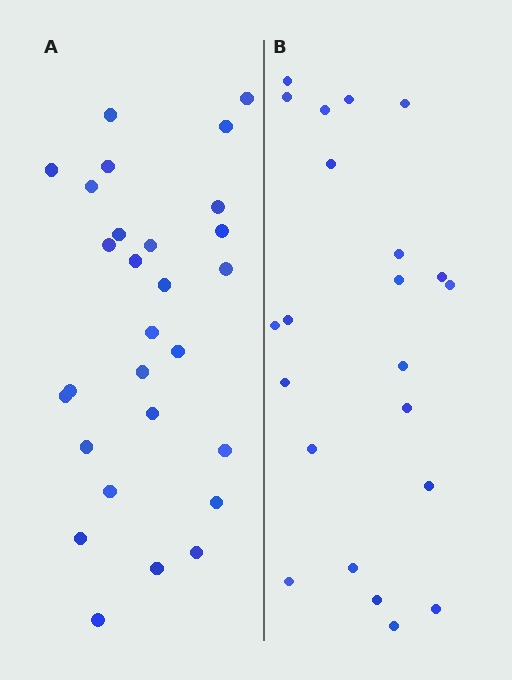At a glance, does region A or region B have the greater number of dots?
Region A (the left region) has more dots.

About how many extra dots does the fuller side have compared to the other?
Region A has about 6 more dots than region B.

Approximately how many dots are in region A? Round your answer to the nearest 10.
About 30 dots. (The exact count is 28, which rounds to 30.)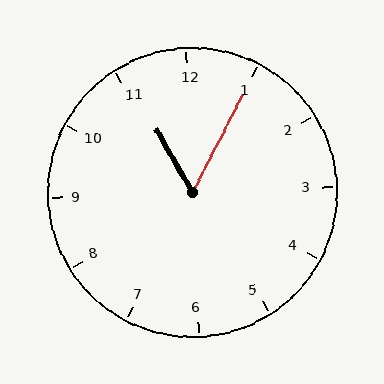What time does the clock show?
11:05.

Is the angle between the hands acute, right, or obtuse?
It is acute.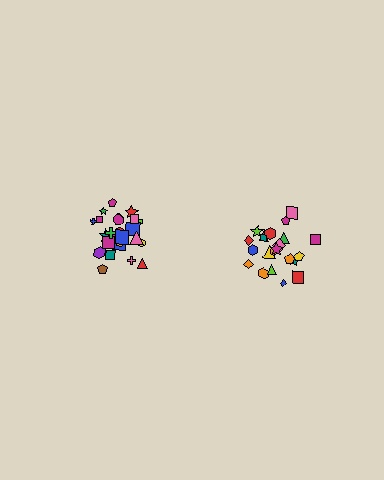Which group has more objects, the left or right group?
The left group.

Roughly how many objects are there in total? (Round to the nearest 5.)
Roughly 45 objects in total.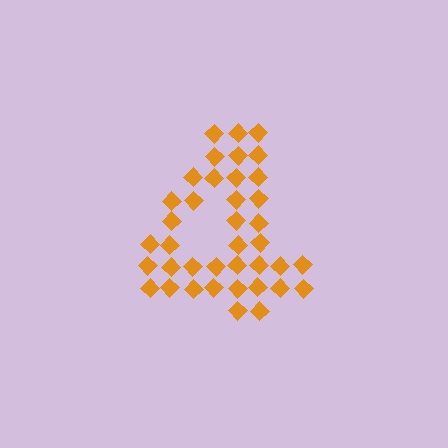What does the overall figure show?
The overall figure shows the digit 4.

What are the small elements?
The small elements are diamonds.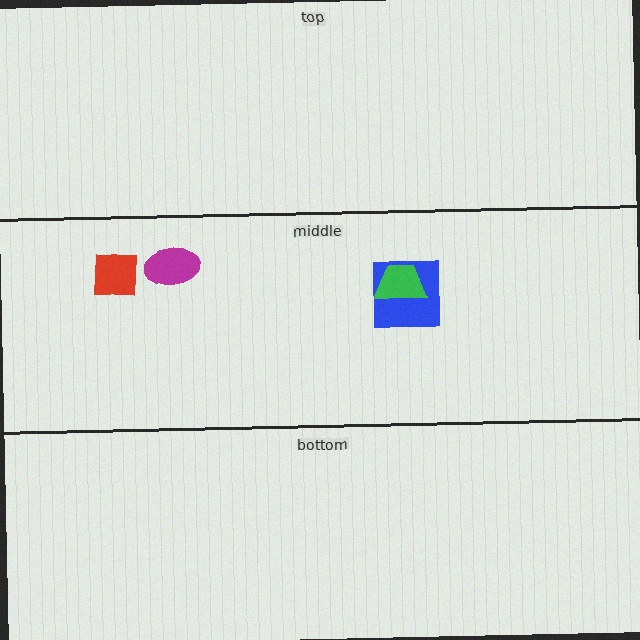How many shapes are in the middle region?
4.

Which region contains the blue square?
The middle region.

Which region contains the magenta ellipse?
The middle region.